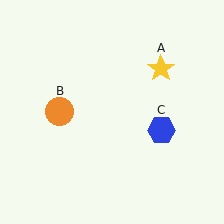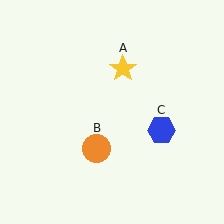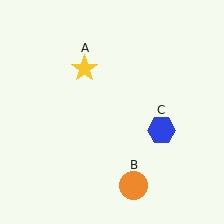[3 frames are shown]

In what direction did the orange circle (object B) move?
The orange circle (object B) moved down and to the right.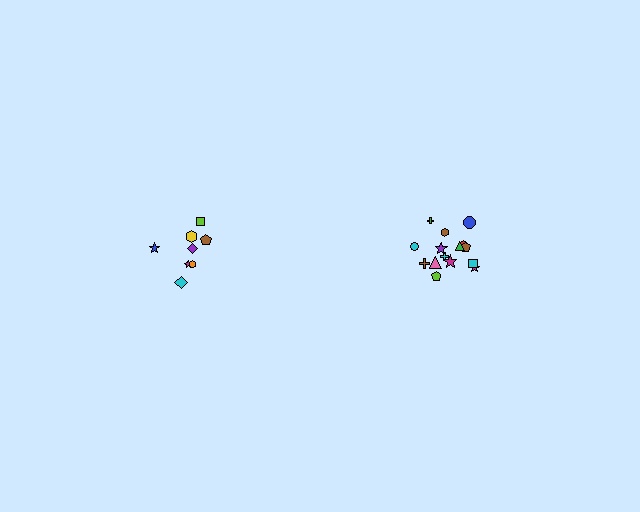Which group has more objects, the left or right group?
The right group.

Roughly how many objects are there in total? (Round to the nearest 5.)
Roughly 25 objects in total.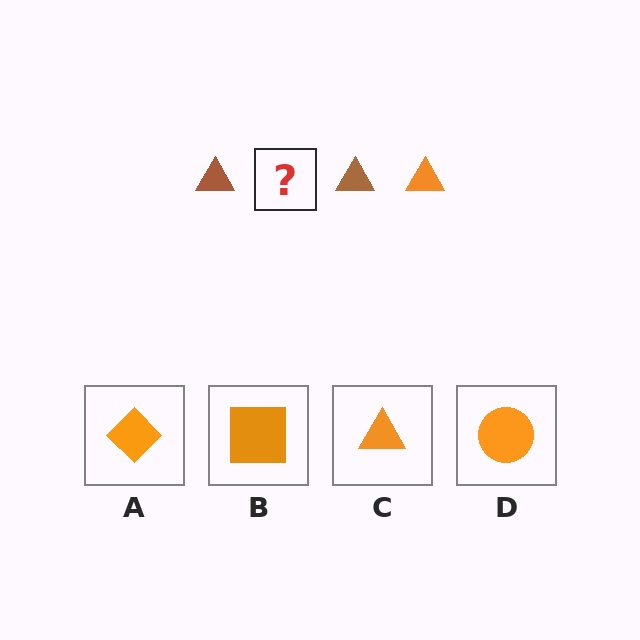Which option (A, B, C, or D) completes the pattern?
C.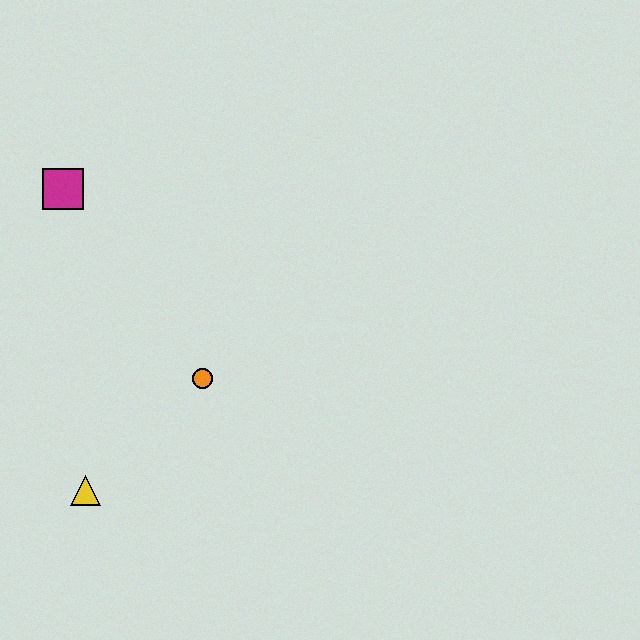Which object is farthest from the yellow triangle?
The magenta square is farthest from the yellow triangle.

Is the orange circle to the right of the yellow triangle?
Yes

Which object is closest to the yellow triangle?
The orange circle is closest to the yellow triangle.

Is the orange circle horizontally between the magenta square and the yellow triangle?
No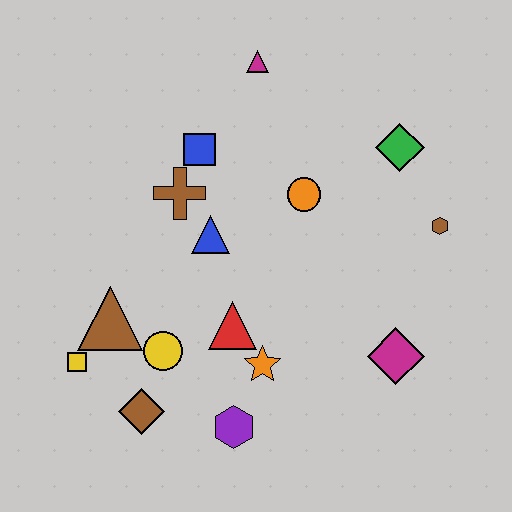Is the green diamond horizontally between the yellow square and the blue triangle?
No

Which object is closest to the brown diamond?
The yellow circle is closest to the brown diamond.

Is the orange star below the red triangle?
Yes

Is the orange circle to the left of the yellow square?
No